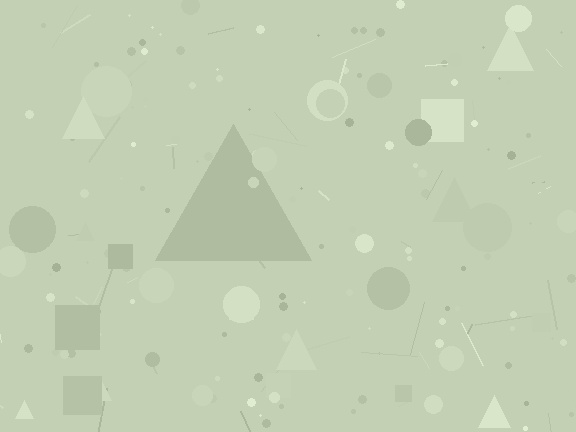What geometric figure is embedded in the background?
A triangle is embedded in the background.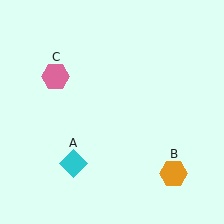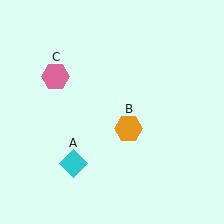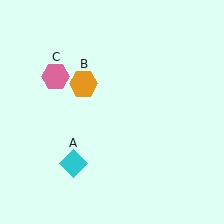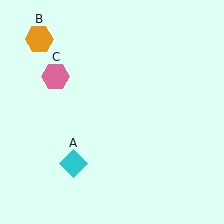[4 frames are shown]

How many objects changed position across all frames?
1 object changed position: orange hexagon (object B).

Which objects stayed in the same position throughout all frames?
Cyan diamond (object A) and pink hexagon (object C) remained stationary.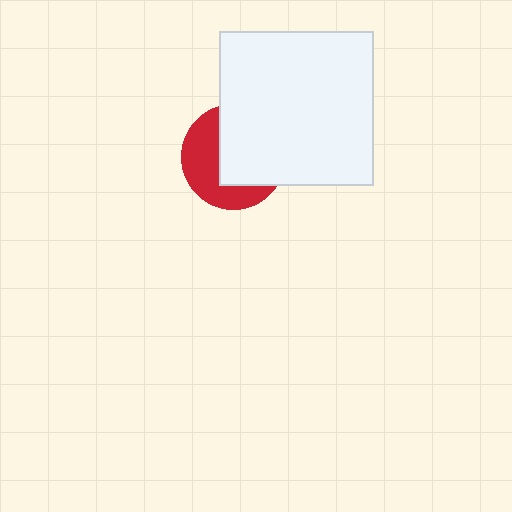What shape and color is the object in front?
The object in front is a white square.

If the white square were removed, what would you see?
You would see the complete red circle.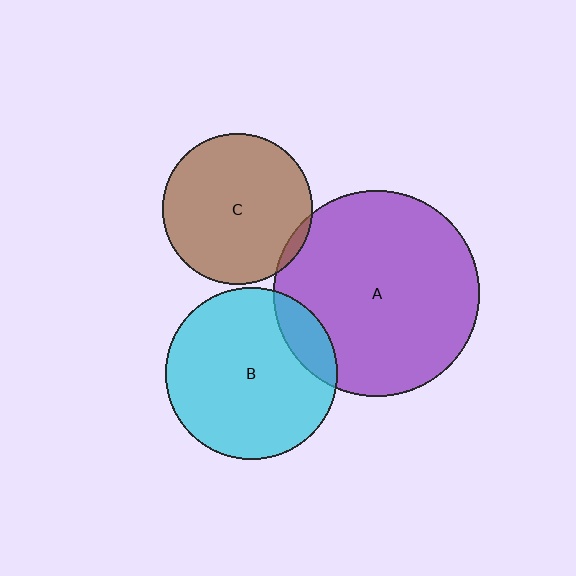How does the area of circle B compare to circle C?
Approximately 1.3 times.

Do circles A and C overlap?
Yes.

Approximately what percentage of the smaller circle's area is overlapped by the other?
Approximately 5%.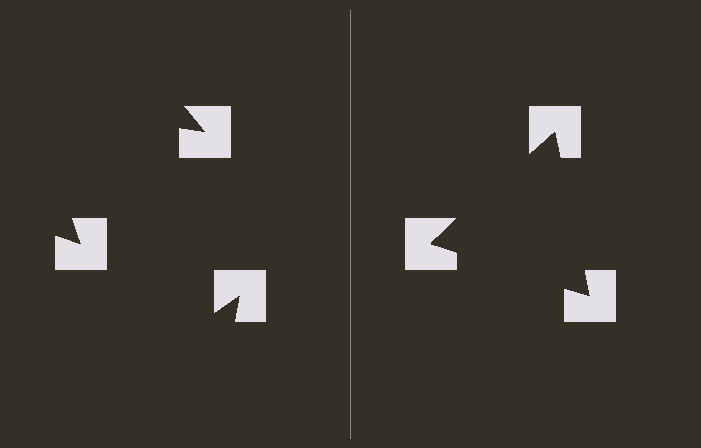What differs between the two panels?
The notched squares are positioned identically on both sides; only the wedge orientations differ. On the right they align to a triangle; on the left they are misaligned.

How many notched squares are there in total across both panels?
6 — 3 on each side.